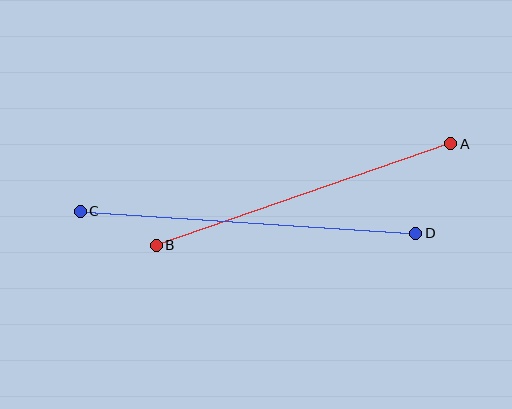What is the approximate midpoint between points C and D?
The midpoint is at approximately (248, 222) pixels.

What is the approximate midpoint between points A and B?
The midpoint is at approximately (303, 195) pixels.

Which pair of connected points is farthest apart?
Points C and D are farthest apart.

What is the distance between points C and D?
The distance is approximately 337 pixels.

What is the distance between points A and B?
The distance is approximately 311 pixels.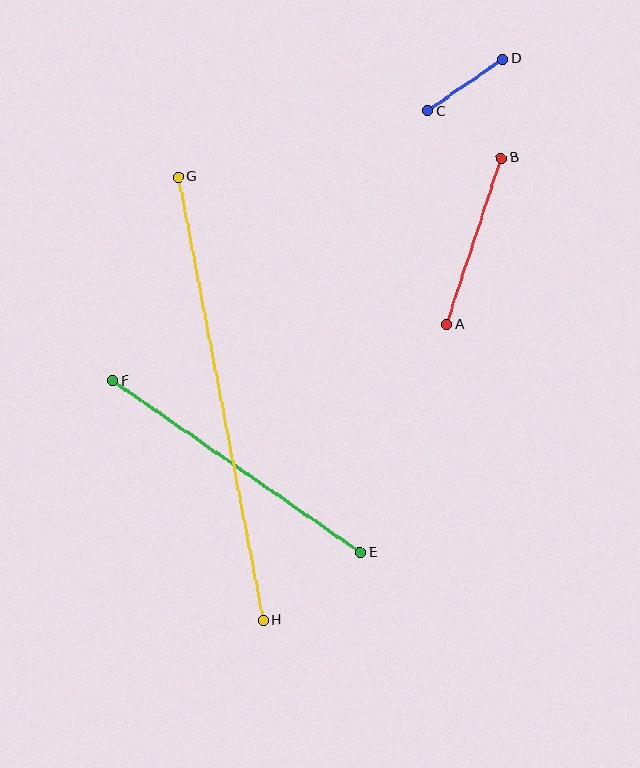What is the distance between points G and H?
The distance is approximately 452 pixels.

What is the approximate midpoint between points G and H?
The midpoint is at approximately (221, 399) pixels.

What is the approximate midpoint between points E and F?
The midpoint is at approximately (237, 467) pixels.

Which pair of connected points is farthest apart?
Points G and H are farthest apart.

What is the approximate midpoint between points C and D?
The midpoint is at approximately (465, 85) pixels.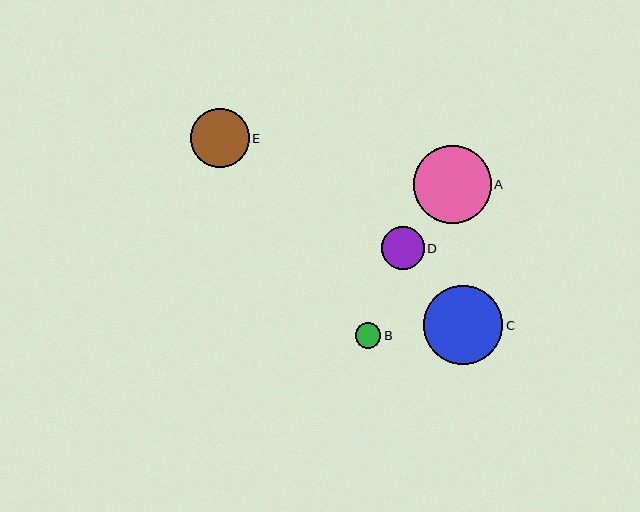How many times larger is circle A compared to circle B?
Circle A is approximately 3.1 times the size of circle B.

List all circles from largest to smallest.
From largest to smallest: C, A, E, D, B.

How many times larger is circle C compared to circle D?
Circle C is approximately 1.8 times the size of circle D.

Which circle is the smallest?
Circle B is the smallest with a size of approximately 26 pixels.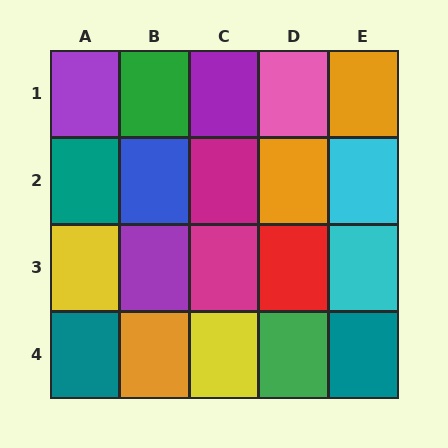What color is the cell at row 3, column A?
Yellow.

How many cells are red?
1 cell is red.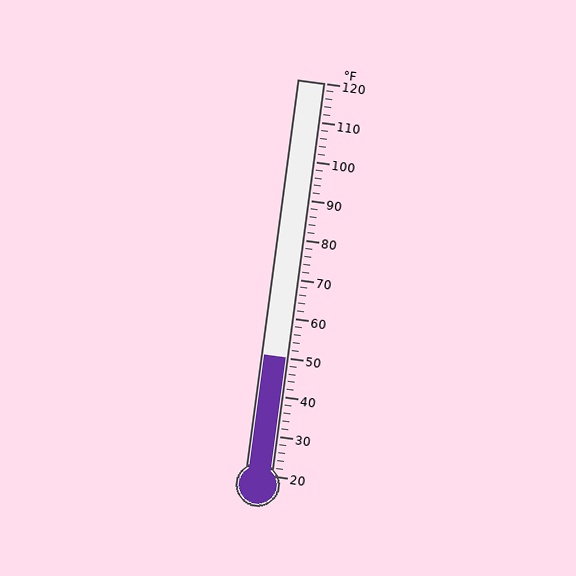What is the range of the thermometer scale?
The thermometer scale ranges from 20°F to 120°F.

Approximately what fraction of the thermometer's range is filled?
The thermometer is filled to approximately 30% of its range.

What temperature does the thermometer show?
The thermometer shows approximately 50°F.